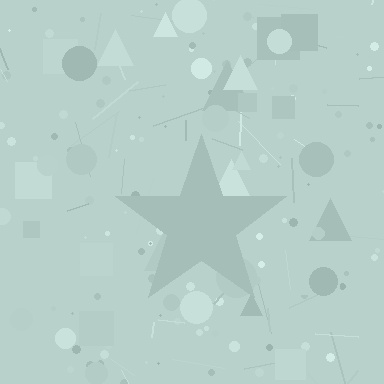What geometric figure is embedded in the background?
A star is embedded in the background.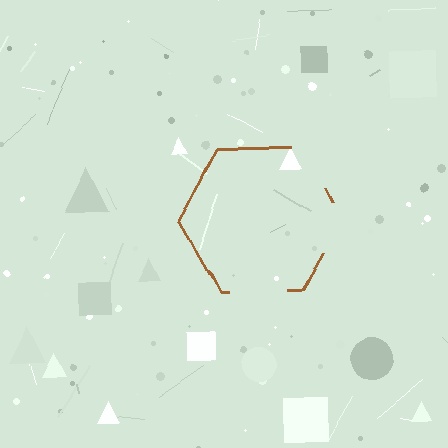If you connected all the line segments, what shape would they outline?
They would outline a hexagon.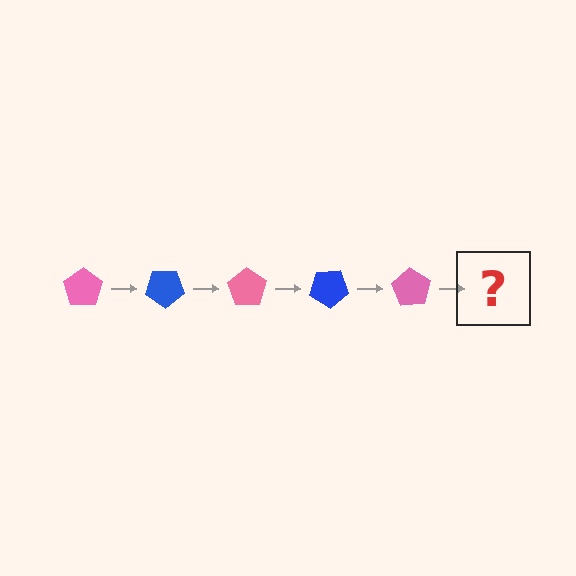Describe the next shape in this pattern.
It should be a blue pentagon, rotated 175 degrees from the start.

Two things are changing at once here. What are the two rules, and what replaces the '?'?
The two rules are that it rotates 35 degrees each step and the color cycles through pink and blue. The '?' should be a blue pentagon, rotated 175 degrees from the start.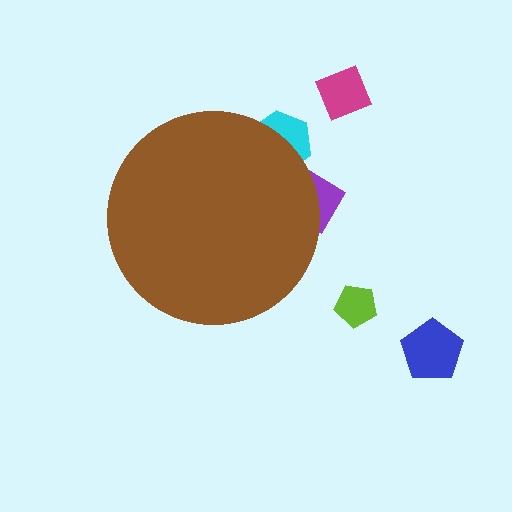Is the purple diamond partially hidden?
Yes, the purple diamond is partially hidden behind the brown circle.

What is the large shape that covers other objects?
A brown circle.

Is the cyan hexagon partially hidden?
Yes, the cyan hexagon is partially hidden behind the brown circle.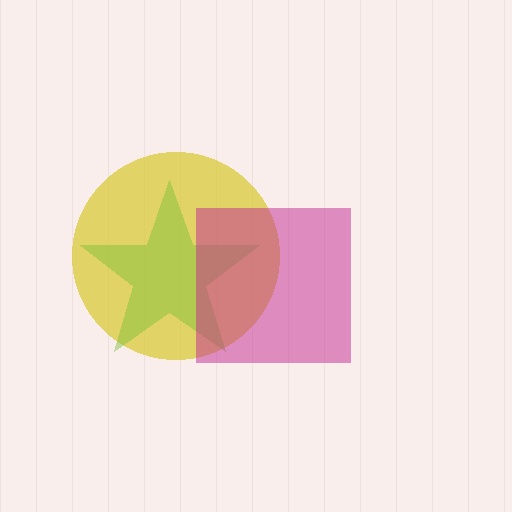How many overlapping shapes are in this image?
There are 3 overlapping shapes in the image.